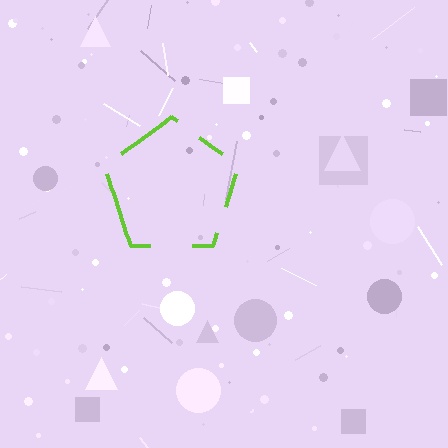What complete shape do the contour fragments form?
The contour fragments form a pentagon.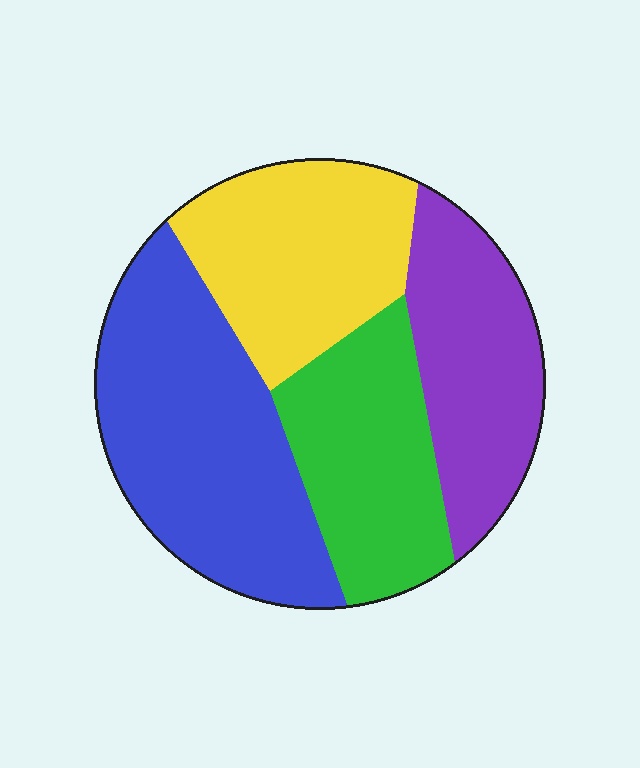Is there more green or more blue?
Blue.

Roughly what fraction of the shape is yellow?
Yellow takes up less than a quarter of the shape.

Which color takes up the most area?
Blue, at roughly 35%.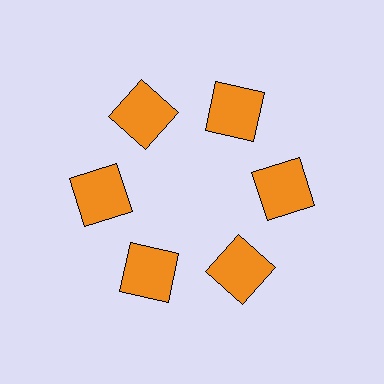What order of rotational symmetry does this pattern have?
This pattern has 6-fold rotational symmetry.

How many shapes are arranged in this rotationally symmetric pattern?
There are 6 shapes, arranged in 6 groups of 1.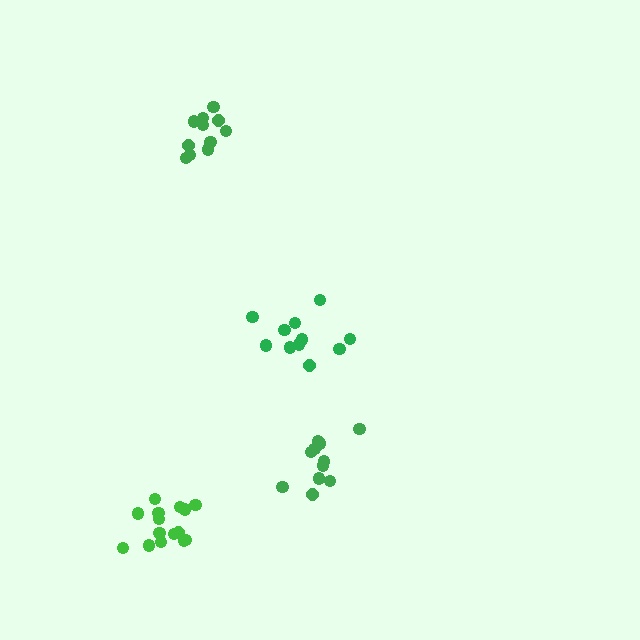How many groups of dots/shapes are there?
There are 4 groups.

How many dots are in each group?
Group 1: 11 dots, Group 2: 11 dots, Group 3: 15 dots, Group 4: 11 dots (48 total).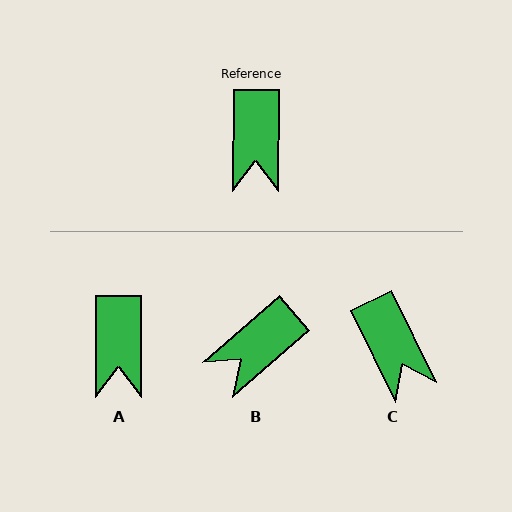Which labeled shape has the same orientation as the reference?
A.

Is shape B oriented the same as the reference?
No, it is off by about 49 degrees.